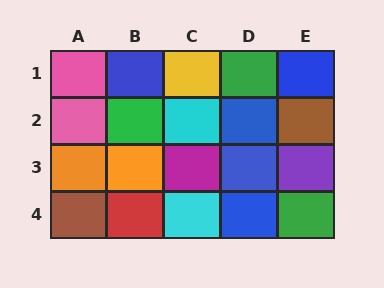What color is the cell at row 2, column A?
Pink.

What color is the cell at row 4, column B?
Red.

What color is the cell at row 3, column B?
Orange.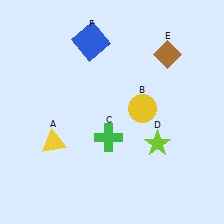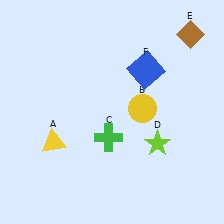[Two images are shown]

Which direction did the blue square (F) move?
The blue square (F) moved right.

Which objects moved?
The objects that moved are: the brown diamond (E), the blue square (F).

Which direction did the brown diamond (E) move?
The brown diamond (E) moved right.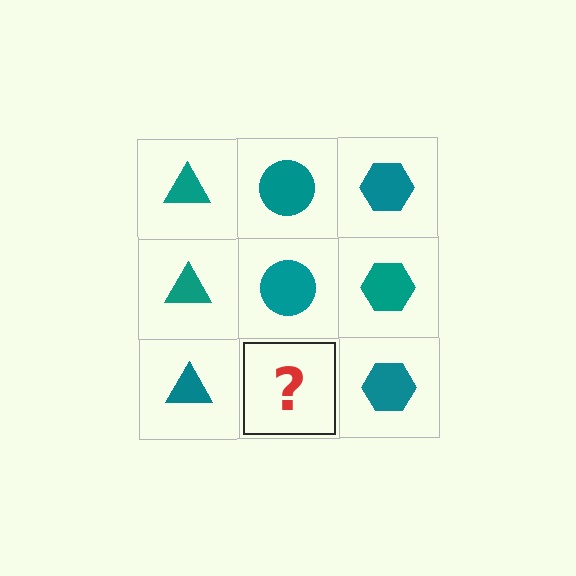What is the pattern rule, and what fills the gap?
The rule is that each column has a consistent shape. The gap should be filled with a teal circle.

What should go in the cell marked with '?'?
The missing cell should contain a teal circle.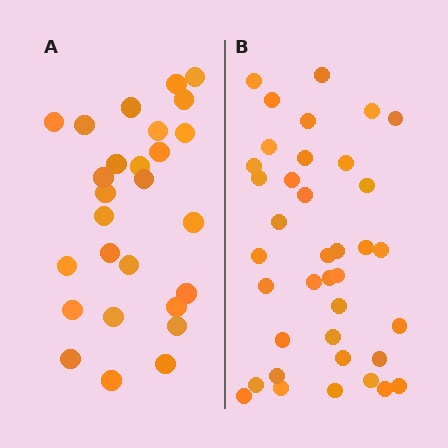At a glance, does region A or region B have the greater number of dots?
Region B (the right region) has more dots.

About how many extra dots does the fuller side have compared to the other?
Region B has roughly 12 or so more dots than region A.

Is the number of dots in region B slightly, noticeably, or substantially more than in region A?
Region B has noticeably more, but not dramatically so. The ratio is roughly 1.4 to 1.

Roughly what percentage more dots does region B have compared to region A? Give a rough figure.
About 40% more.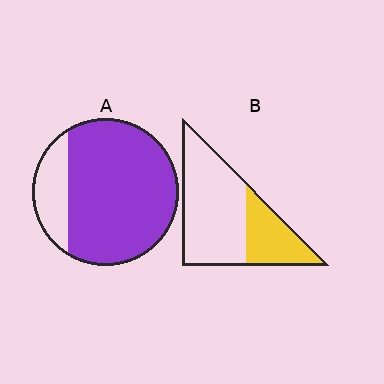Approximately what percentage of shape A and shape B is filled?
A is approximately 80% and B is approximately 30%.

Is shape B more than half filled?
No.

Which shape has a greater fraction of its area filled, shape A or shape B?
Shape A.